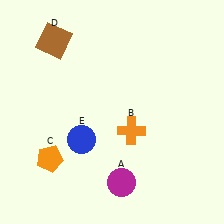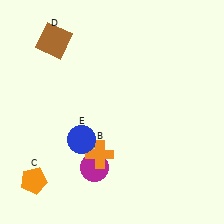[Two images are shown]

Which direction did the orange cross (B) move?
The orange cross (B) moved left.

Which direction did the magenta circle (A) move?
The magenta circle (A) moved left.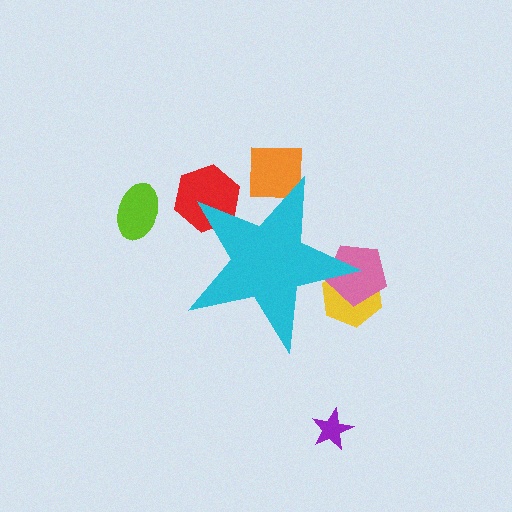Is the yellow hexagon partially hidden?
Yes, the yellow hexagon is partially hidden behind the cyan star.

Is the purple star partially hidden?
No, the purple star is fully visible.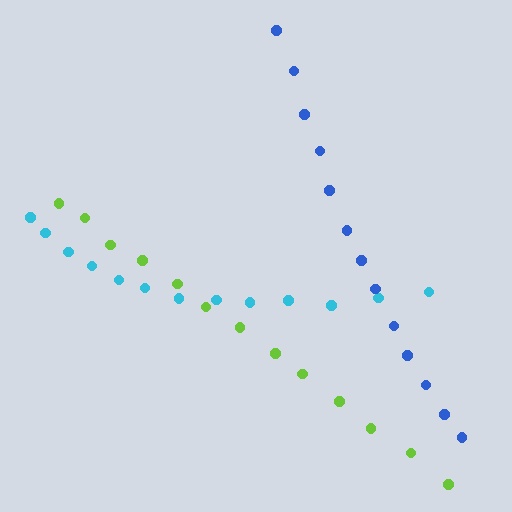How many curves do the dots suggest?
There are 3 distinct paths.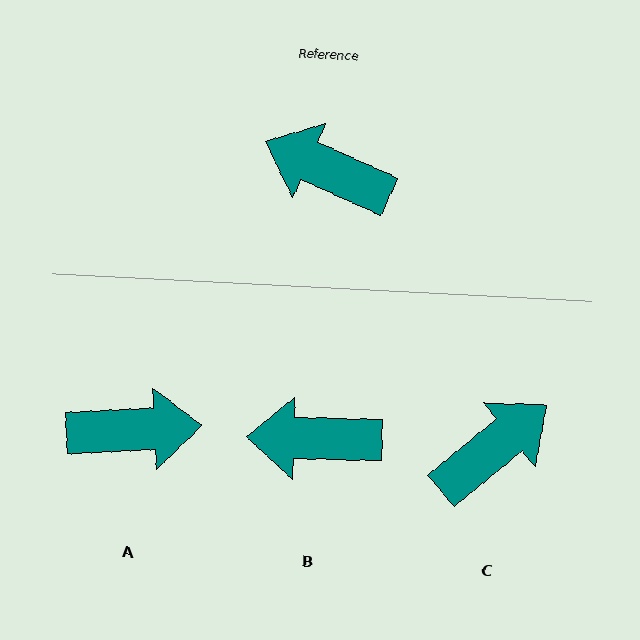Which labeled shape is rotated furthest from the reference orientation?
A, about 153 degrees away.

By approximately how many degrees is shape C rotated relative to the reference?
Approximately 117 degrees clockwise.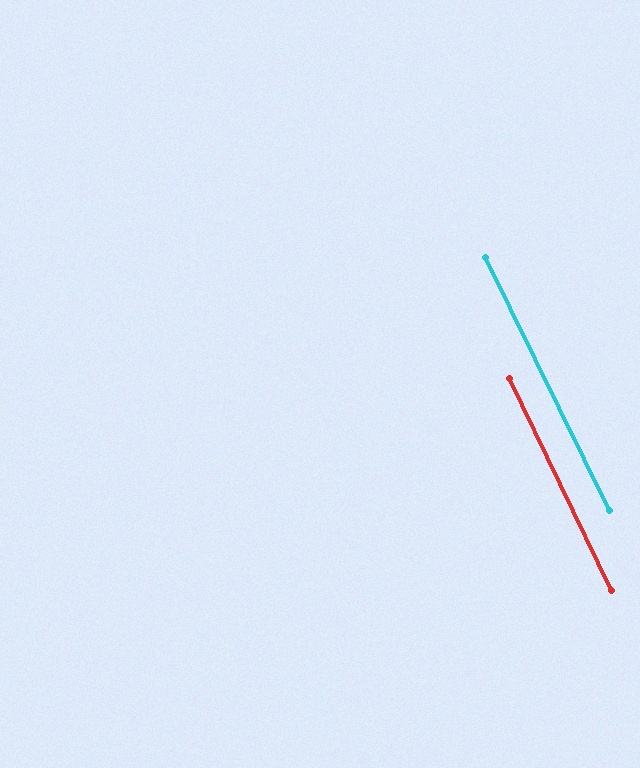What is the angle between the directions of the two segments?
Approximately 1 degree.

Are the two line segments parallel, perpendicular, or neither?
Parallel — their directions differ by only 0.6°.